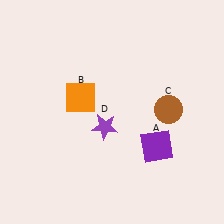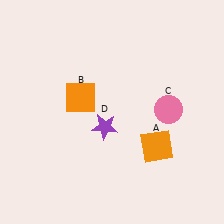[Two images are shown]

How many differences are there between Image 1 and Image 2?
There are 2 differences between the two images.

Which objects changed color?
A changed from purple to orange. C changed from brown to pink.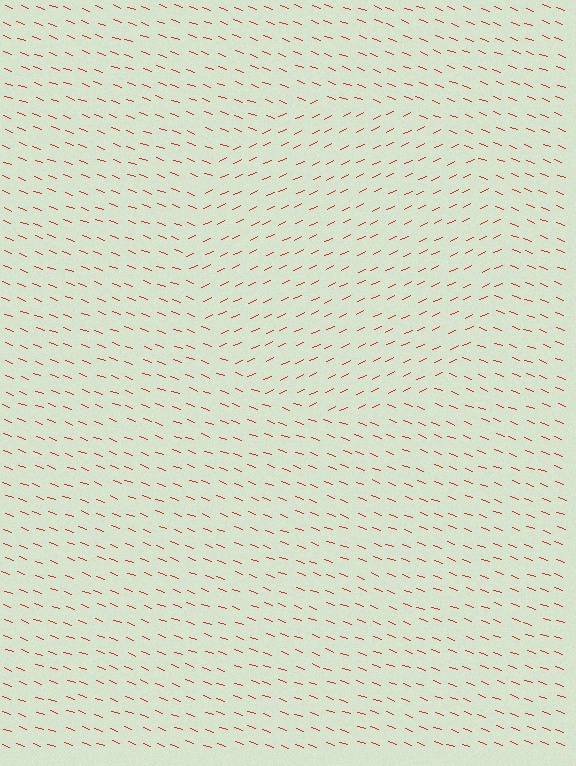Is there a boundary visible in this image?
Yes, there is a texture boundary formed by a change in line orientation.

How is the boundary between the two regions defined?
The boundary is defined purely by a change in line orientation (approximately 45 degrees difference). All lines are the same color and thickness.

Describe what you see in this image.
The image is filled with small red line segments. A circle region in the image has lines oriented differently from the surrounding lines, creating a visible texture boundary.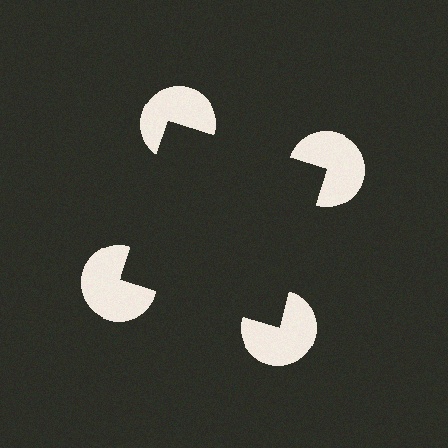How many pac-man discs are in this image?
There are 4 — one at each vertex of the illusory square.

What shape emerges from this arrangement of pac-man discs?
An illusory square — its edges are inferred from the aligned wedge cuts in the pac-man discs, not physically drawn.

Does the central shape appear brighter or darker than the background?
It typically appears slightly darker than the background, even though no actual brightness change is drawn.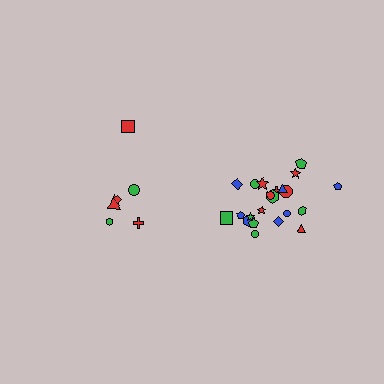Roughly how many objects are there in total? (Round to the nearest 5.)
Roughly 30 objects in total.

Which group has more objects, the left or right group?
The right group.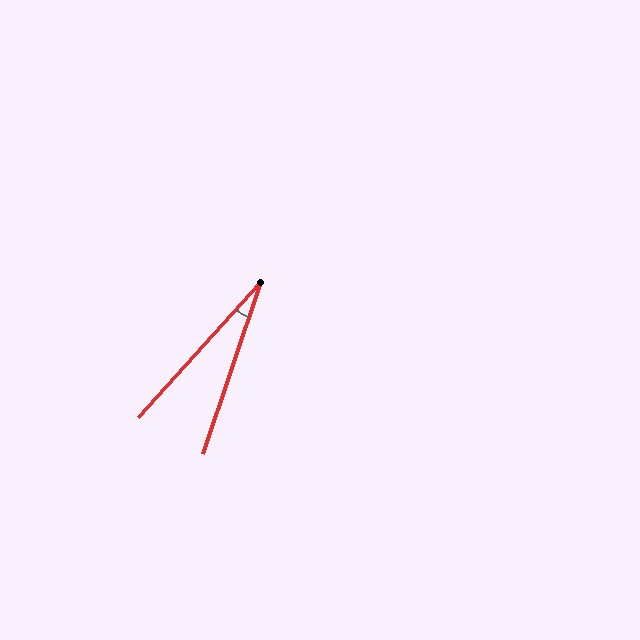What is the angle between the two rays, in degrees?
Approximately 24 degrees.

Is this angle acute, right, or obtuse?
It is acute.